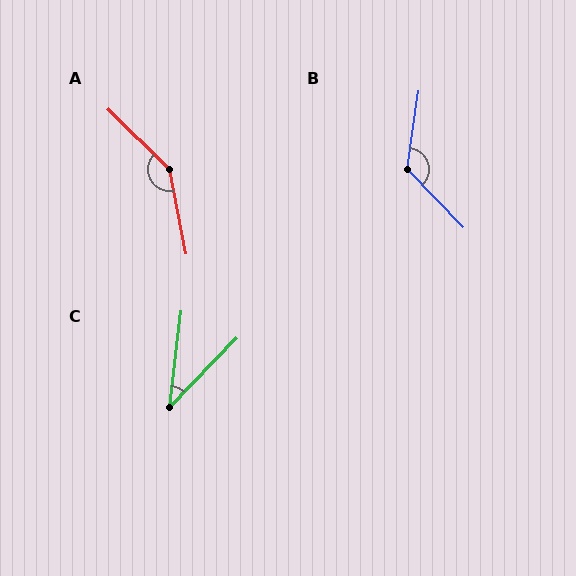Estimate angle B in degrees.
Approximately 128 degrees.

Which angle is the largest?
A, at approximately 146 degrees.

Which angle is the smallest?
C, at approximately 37 degrees.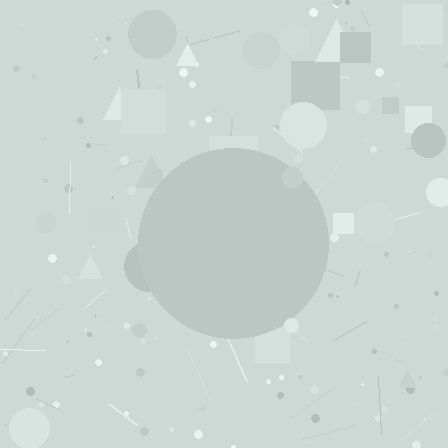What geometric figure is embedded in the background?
A circle is embedded in the background.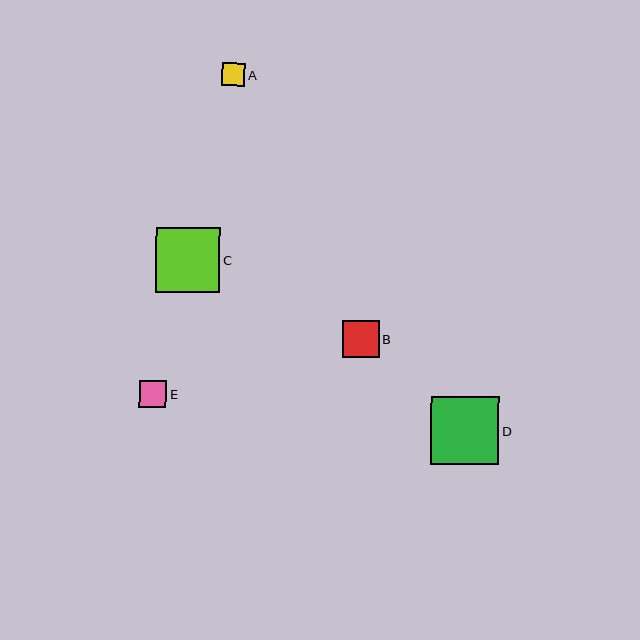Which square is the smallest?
Square A is the smallest with a size of approximately 23 pixels.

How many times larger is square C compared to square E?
Square C is approximately 2.4 times the size of square E.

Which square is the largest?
Square D is the largest with a size of approximately 68 pixels.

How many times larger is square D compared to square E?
Square D is approximately 2.5 times the size of square E.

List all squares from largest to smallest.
From largest to smallest: D, C, B, E, A.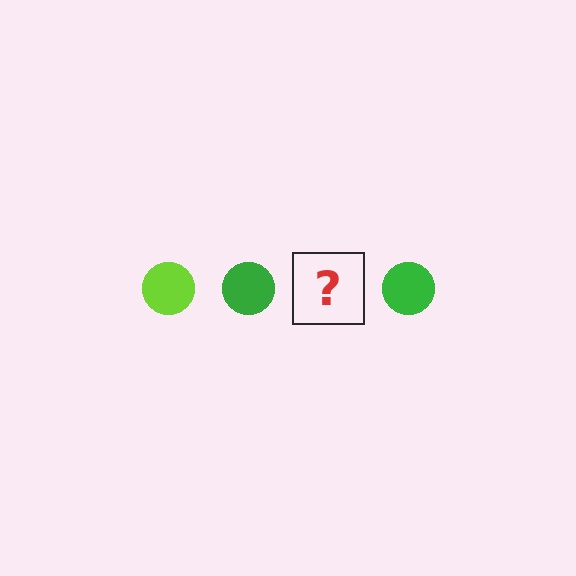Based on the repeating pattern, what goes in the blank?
The blank should be a lime circle.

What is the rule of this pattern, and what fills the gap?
The rule is that the pattern cycles through lime, green circles. The gap should be filled with a lime circle.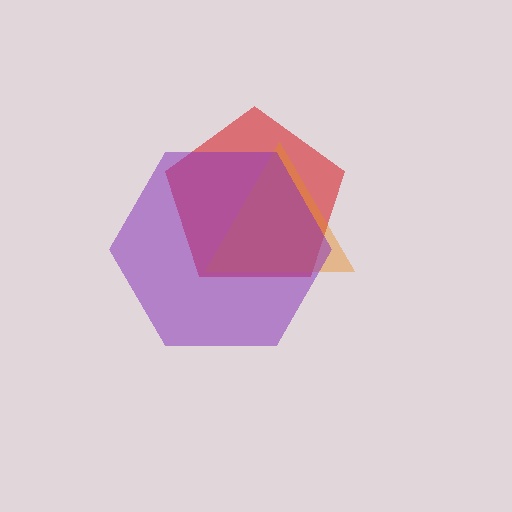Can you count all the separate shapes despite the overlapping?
Yes, there are 3 separate shapes.